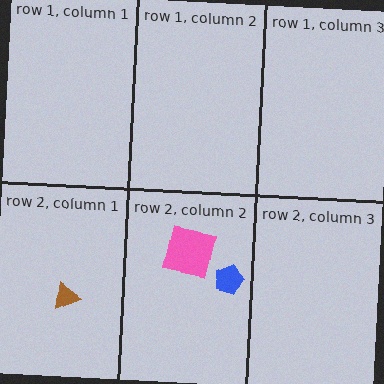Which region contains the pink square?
The row 2, column 2 region.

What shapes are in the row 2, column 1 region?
The brown triangle.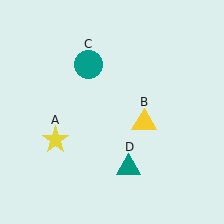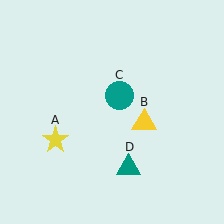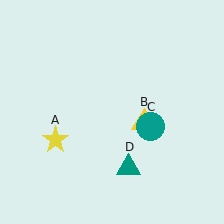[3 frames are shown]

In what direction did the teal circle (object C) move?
The teal circle (object C) moved down and to the right.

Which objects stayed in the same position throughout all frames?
Yellow star (object A) and yellow triangle (object B) and teal triangle (object D) remained stationary.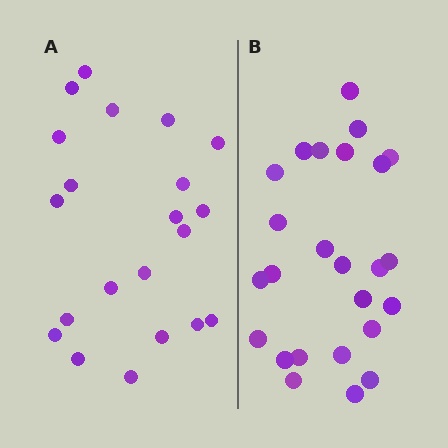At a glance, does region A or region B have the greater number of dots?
Region B (the right region) has more dots.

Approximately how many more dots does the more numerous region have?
Region B has about 4 more dots than region A.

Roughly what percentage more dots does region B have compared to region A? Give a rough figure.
About 20% more.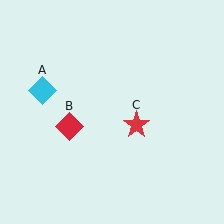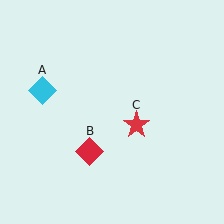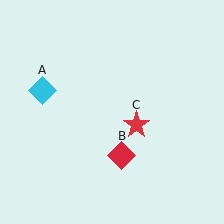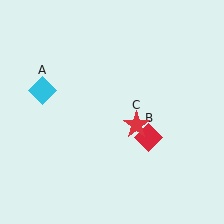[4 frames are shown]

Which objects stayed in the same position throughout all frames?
Cyan diamond (object A) and red star (object C) remained stationary.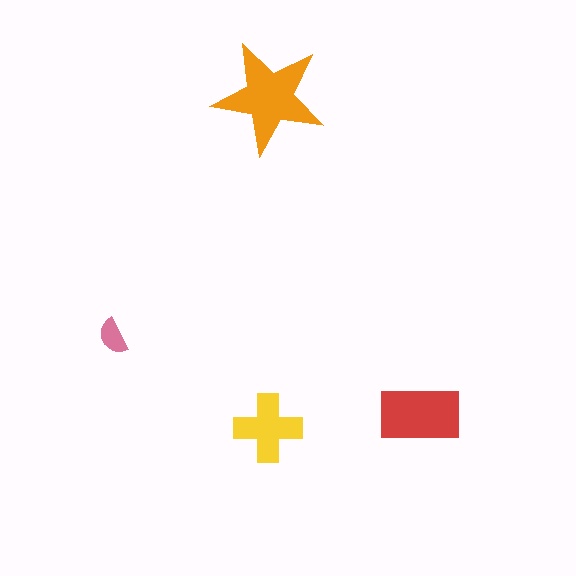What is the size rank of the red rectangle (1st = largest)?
2nd.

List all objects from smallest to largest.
The pink semicircle, the yellow cross, the red rectangle, the orange star.